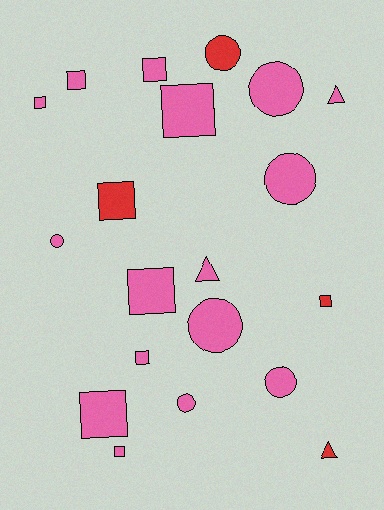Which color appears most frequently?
Pink, with 16 objects.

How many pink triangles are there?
There are 2 pink triangles.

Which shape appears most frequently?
Square, with 10 objects.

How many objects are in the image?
There are 20 objects.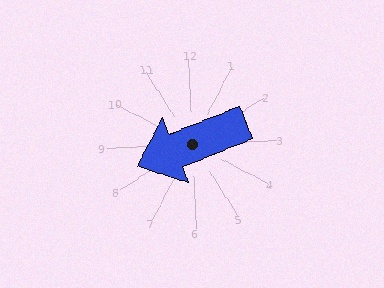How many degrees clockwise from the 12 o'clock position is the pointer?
Approximately 251 degrees.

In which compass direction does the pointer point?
West.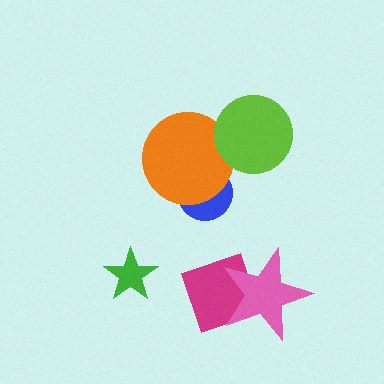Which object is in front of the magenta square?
The pink star is in front of the magenta square.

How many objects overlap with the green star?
0 objects overlap with the green star.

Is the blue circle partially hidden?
Yes, it is partially covered by another shape.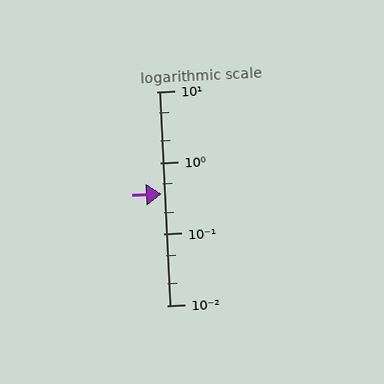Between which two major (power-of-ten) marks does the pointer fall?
The pointer is between 0.1 and 1.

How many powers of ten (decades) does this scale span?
The scale spans 3 decades, from 0.01 to 10.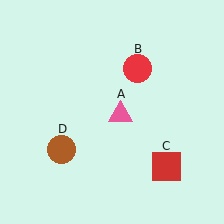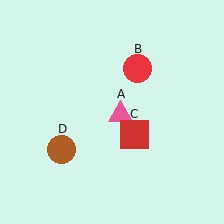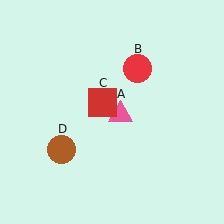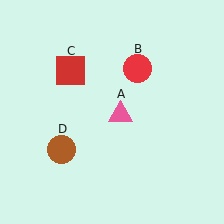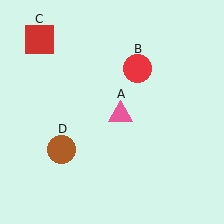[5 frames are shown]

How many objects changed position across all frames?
1 object changed position: red square (object C).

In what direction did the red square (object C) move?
The red square (object C) moved up and to the left.